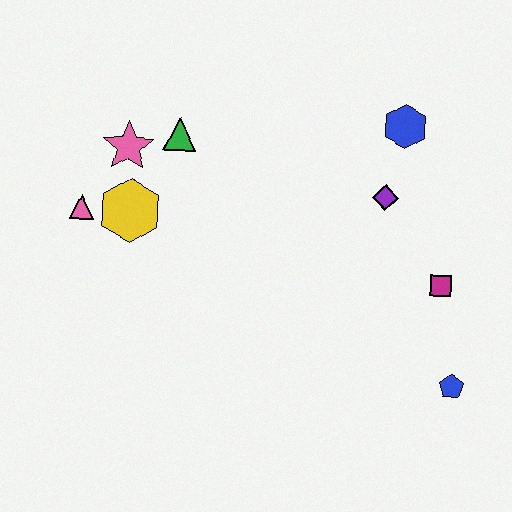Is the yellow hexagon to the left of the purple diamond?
Yes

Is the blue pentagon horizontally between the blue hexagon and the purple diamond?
No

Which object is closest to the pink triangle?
The yellow hexagon is closest to the pink triangle.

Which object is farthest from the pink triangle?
The blue pentagon is farthest from the pink triangle.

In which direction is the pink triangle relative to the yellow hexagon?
The pink triangle is to the left of the yellow hexagon.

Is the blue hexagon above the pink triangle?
Yes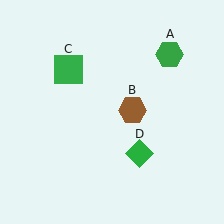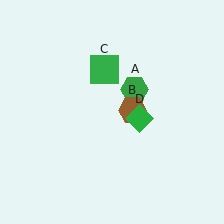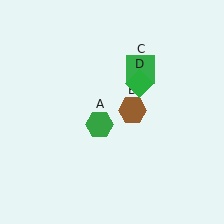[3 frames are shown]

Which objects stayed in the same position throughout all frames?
Brown hexagon (object B) remained stationary.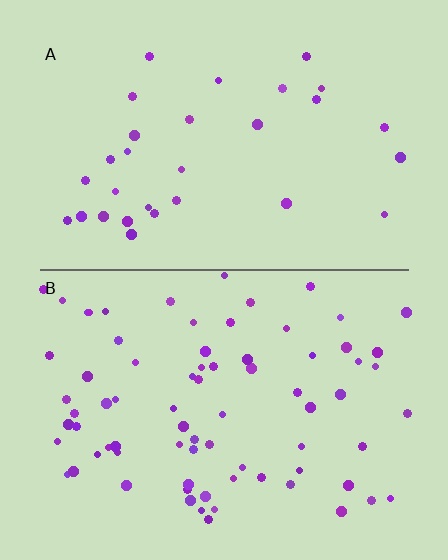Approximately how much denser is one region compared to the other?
Approximately 2.5× — region B over region A.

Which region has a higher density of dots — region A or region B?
B (the bottom).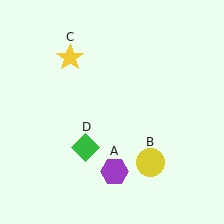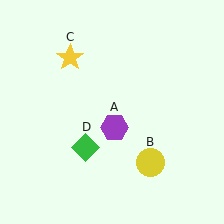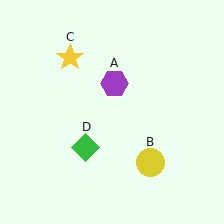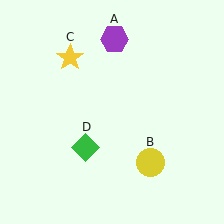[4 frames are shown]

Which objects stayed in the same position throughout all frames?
Yellow circle (object B) and yellow star (object C) and green diamond (object D) remained stationary.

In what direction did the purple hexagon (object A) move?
The purple hexagon (object A) moved up.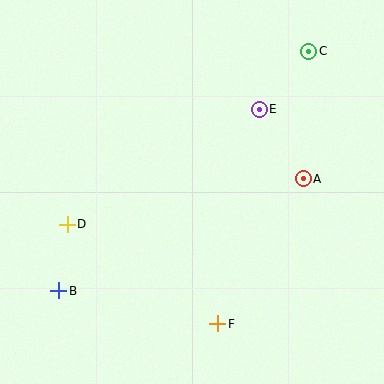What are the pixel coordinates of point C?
Point C is at (309, 51).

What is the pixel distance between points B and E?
The distance between B and E is 270 pixels.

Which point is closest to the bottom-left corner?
Point B is closest to the bottom-left corner.